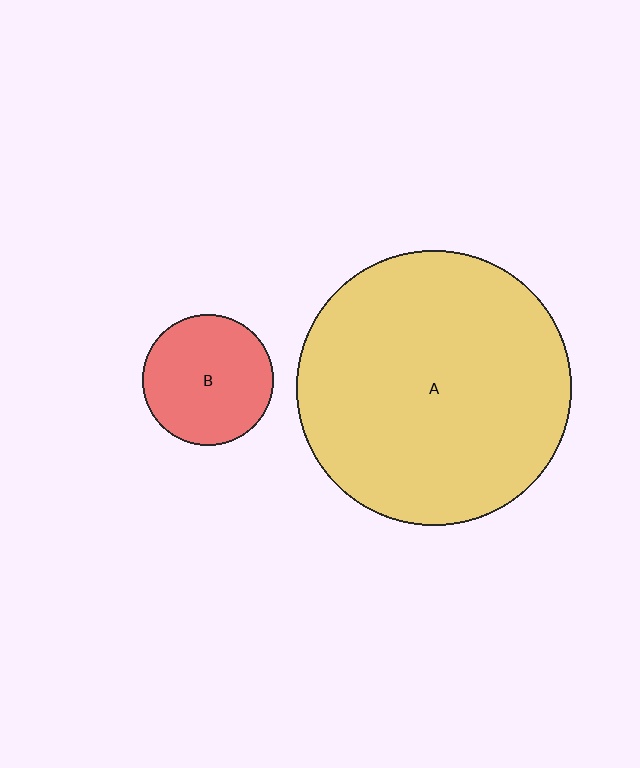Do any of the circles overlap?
No, none of the circles overlap.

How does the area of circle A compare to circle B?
Approximately 4.4 times.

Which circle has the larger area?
Circle A (yellow).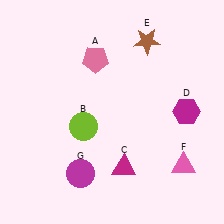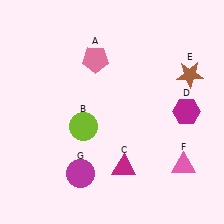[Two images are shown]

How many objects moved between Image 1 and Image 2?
1 object moved between the two images.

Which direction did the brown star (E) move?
The brown star (E) moved right.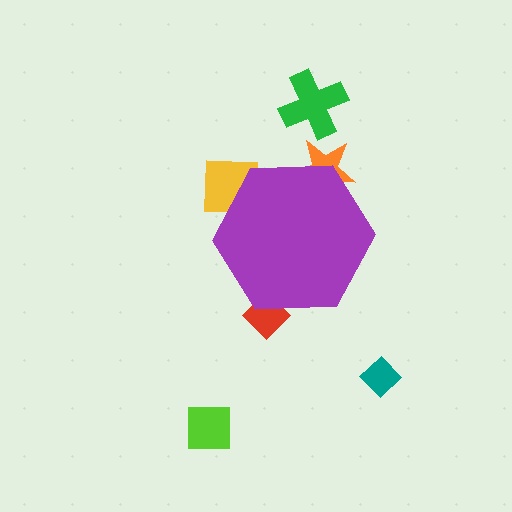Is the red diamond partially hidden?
Yes, the red diamond is partially hidden behind the purple hexagon.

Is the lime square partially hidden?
No, the lime square is fully visible.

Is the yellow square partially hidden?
Yes, the yellow square is partially hidden behind the purple hexagon.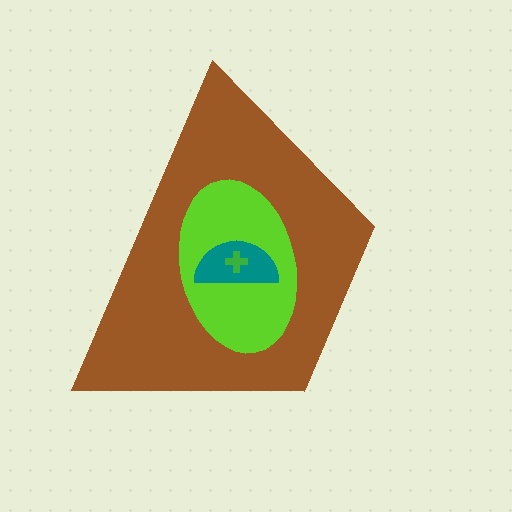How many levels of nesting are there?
4.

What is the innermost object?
The green cross.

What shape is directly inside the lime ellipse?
The teal semicircle.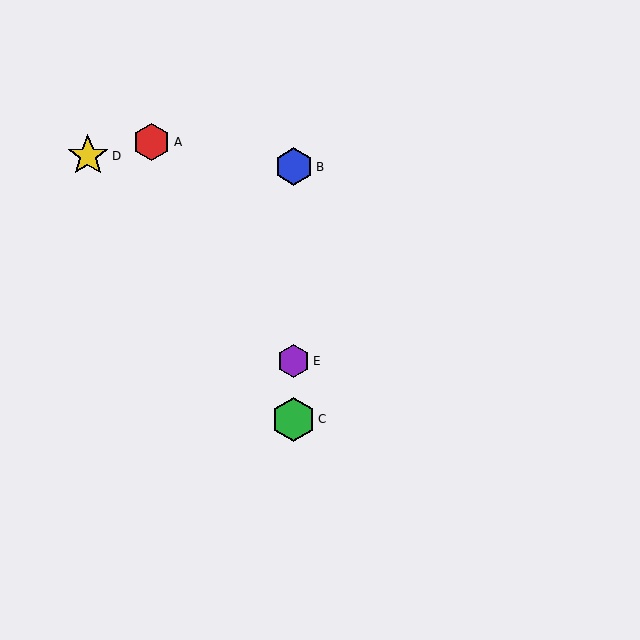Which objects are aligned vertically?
Objects B, C, E are aligned vertically.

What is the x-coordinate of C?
Object C is at x≈294.